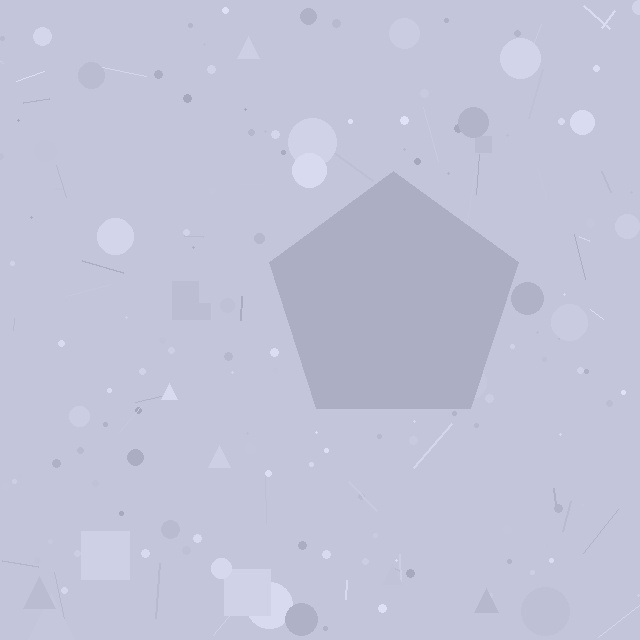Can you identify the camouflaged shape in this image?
The camouflaged shape is a pentagon.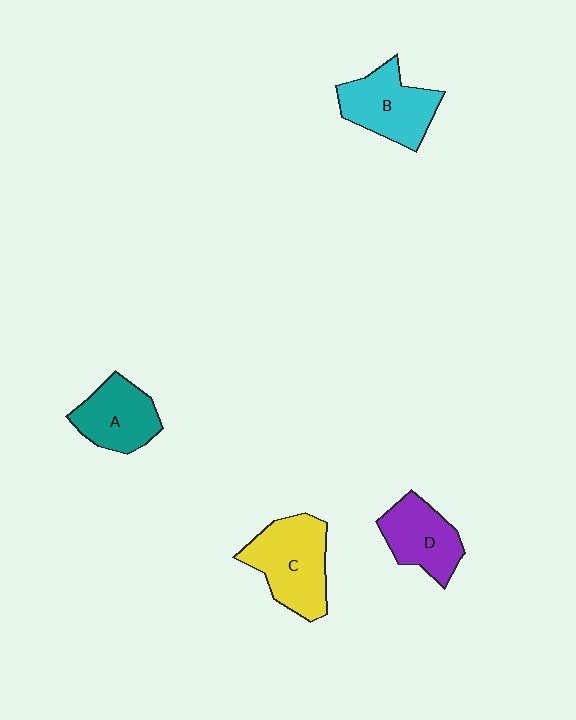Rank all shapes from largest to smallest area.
From largest to smallest: C (yellow), B (cyan), A (teal), D (purple).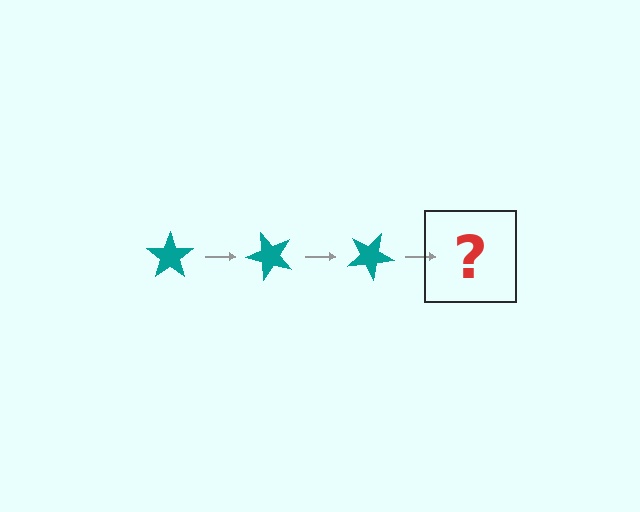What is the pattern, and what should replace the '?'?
The pattern is that the star rotates 50 degrees each step. The '?' should be a teal star rotated 150 degrees.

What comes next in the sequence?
The next element should be a teal star rotated 150 degrees.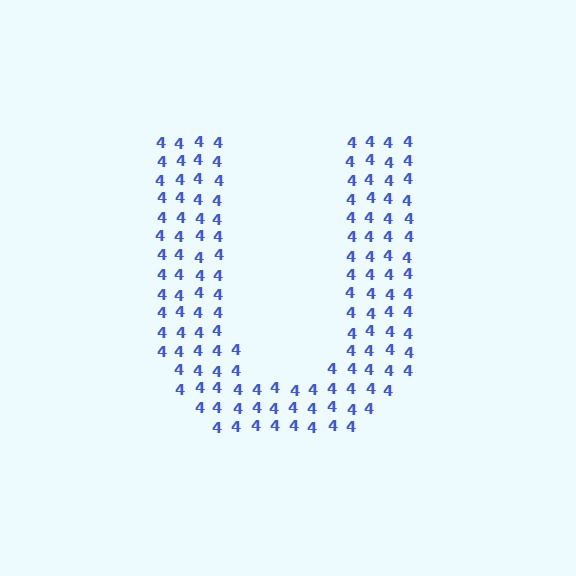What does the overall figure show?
The overall figure shows the letter U.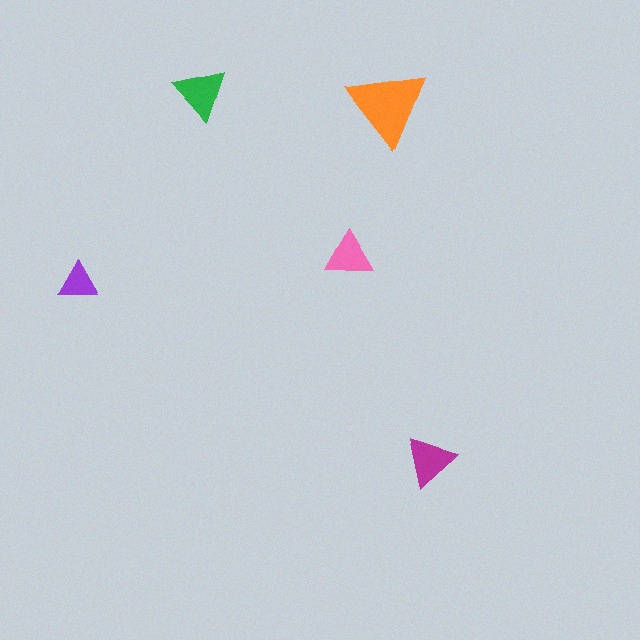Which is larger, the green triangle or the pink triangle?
The green one.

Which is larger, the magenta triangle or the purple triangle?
The magenta one.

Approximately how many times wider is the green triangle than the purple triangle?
About 1.5 times wider.